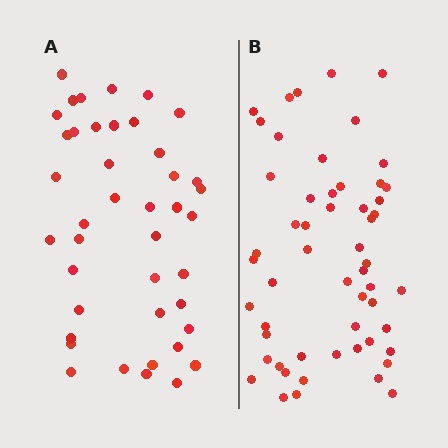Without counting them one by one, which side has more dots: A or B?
Region B (the right region) has more dots.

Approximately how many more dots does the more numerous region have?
Region B has approximately 15 more dots than region A.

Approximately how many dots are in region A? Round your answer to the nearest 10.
About 40 dots. (The exact count is 42, which rounds to 40.)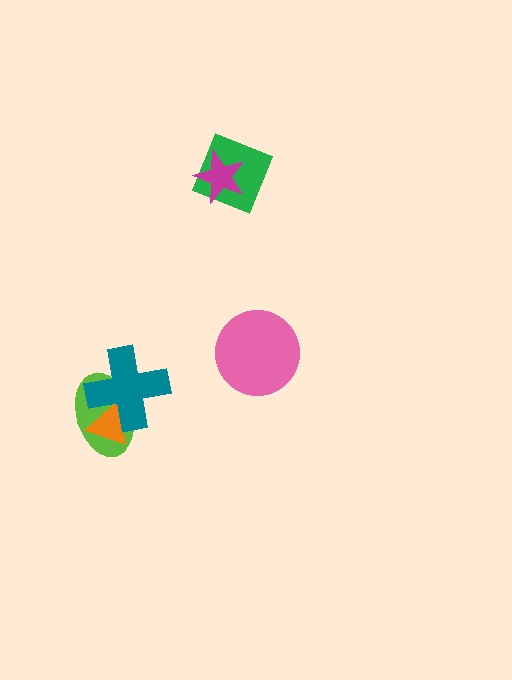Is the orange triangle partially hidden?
Yes, it is partially covered by another shape.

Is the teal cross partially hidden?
No, no other shape covers it.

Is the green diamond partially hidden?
Yes, it is partially covered by another shape.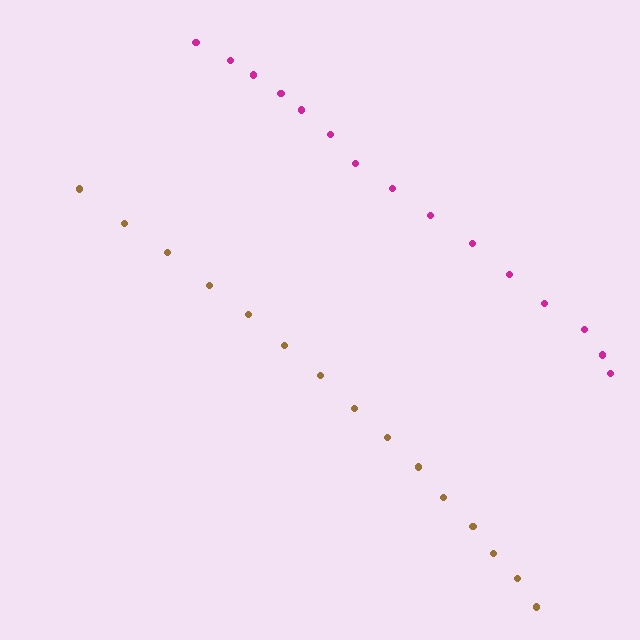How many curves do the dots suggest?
There are 2 distinct paths.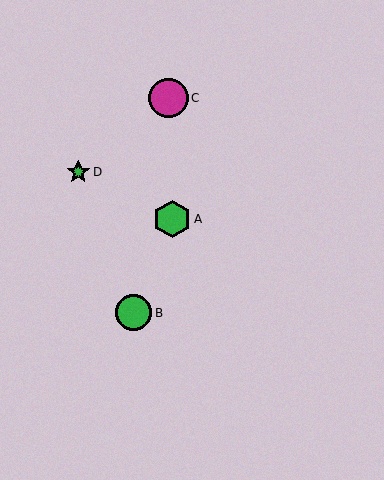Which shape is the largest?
The magenta circle (labeled C) is the largest.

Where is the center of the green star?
The center of the green star is at (78, 172).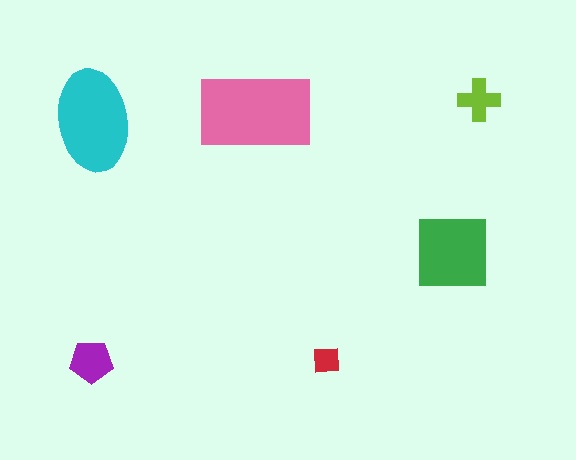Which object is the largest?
The pink rectangle.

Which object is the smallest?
The red square.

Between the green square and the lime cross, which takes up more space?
The green square.